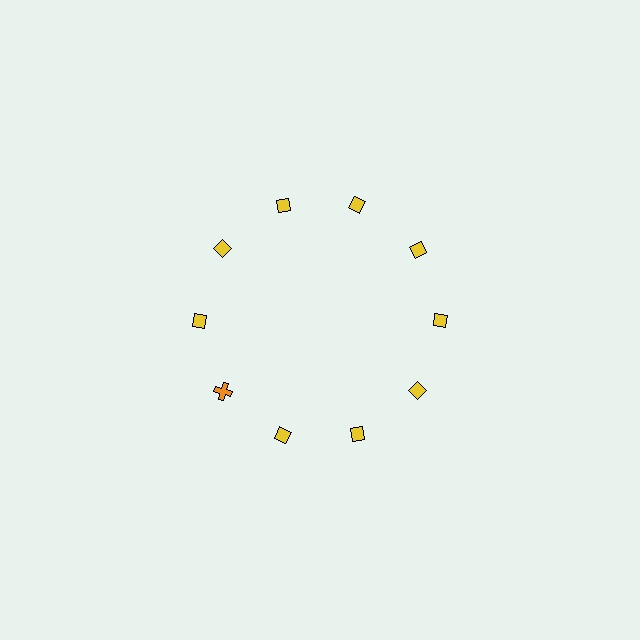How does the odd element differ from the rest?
It differs in both color (orange instead of yellow) and shape (cross instead of diamond).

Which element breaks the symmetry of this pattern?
The orange cross at roughly the 8 o'clock position breaks the symmetry. All other shapes are yellow diamonds.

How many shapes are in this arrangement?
There are 10 shapes arranged in a ring pattern.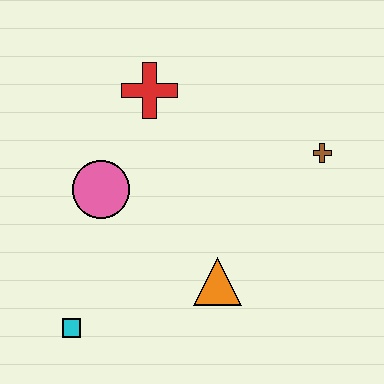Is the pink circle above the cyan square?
Yes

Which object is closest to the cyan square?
The pink circle is closest to the cyan square.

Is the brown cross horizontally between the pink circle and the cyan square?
No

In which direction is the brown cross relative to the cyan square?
The brown cross is to the right of the cyan square.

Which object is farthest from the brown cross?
The cyan square is farthest from the brown cross.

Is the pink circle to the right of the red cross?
No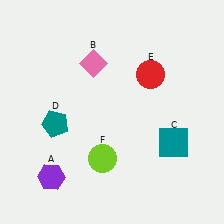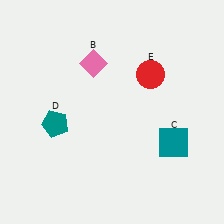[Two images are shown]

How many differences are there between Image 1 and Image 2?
There are 2 differences between the two images.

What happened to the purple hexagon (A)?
The purple hexagon (A) was removed in Image 2. It was in the bottom-left area of Image 1.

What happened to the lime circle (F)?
The lime circle (F) was removed in Image 2. It was in the bottom-left area of Image 1.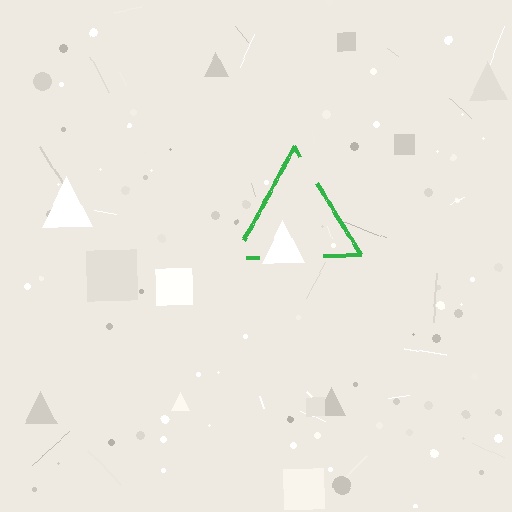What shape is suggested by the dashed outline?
The dashed outline suggests a triangle.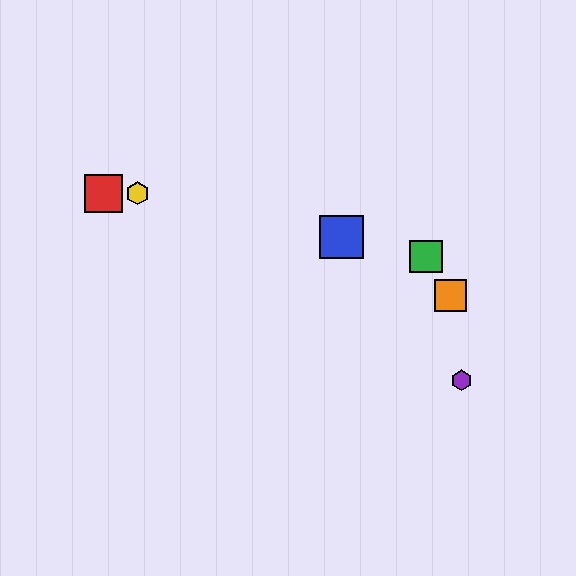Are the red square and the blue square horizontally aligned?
No, the red square is at y≈193 and the blue square is at y≈237.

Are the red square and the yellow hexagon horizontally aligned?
Yes, both are at y≈193.